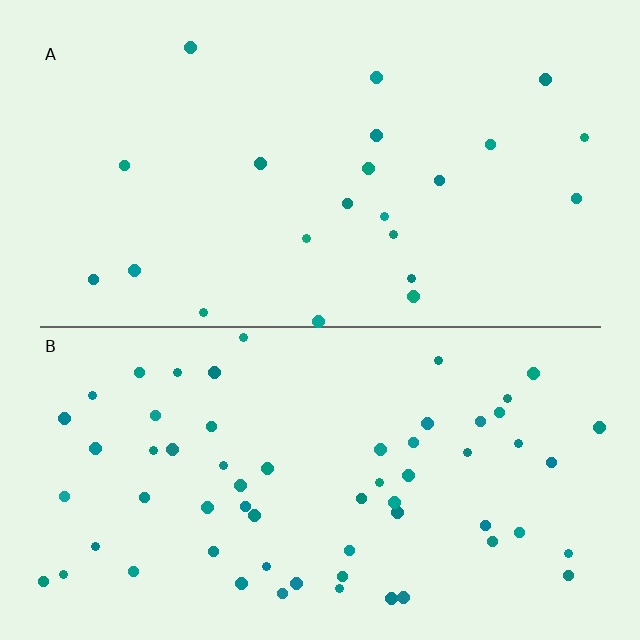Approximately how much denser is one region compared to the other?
Approximately 2.8× — region B over region A.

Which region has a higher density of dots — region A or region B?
B (the bottom).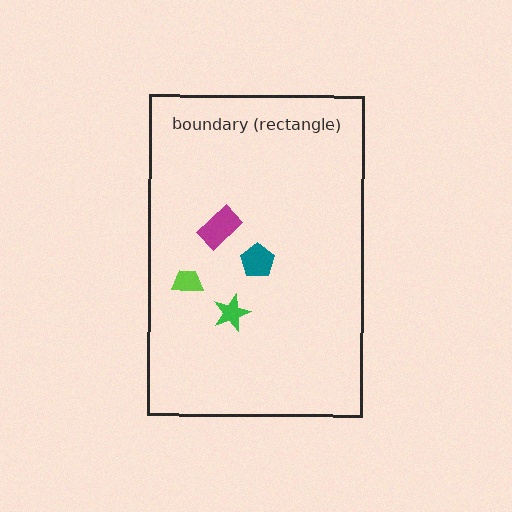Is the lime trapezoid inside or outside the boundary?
Inside.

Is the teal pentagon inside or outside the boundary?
Inside.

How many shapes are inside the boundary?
4 inside, 0 outside.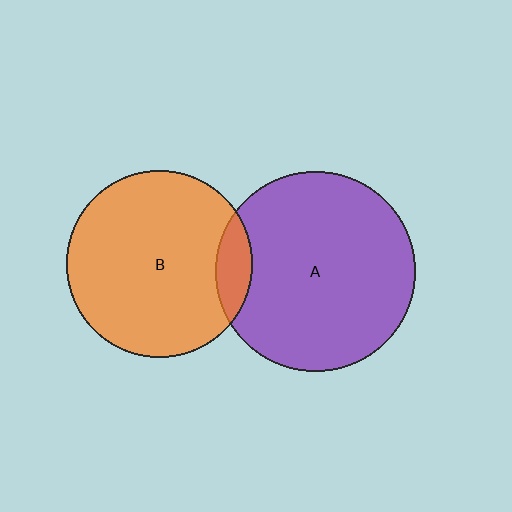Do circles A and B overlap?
Yes.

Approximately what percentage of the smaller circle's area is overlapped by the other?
Approximately 10%.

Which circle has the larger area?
Circle A (purple).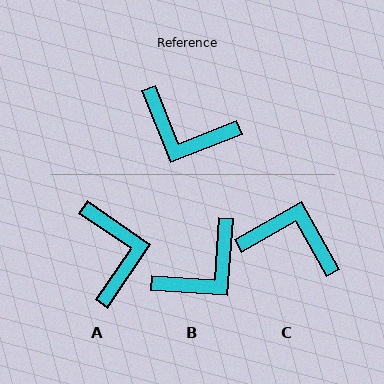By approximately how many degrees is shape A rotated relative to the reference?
Approximately 124 degrees counter-clockwise.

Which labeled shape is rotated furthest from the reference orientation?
C, about 172 degrees away.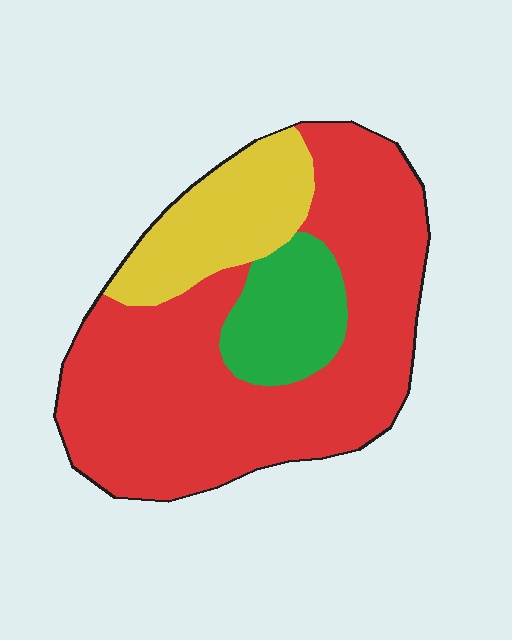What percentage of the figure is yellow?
Yellow takes up between a sixth and a third of the figure.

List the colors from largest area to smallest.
From largest to smallest: red, yellow, green.